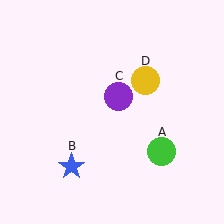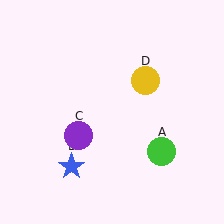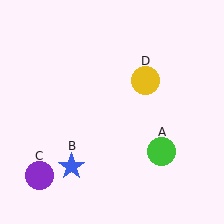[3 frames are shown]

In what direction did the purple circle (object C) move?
The purple circle (object C) moved down and to the left.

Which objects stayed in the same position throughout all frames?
Green circle (object A) and blue star (object B) and yellow circle (object D) remained stationary.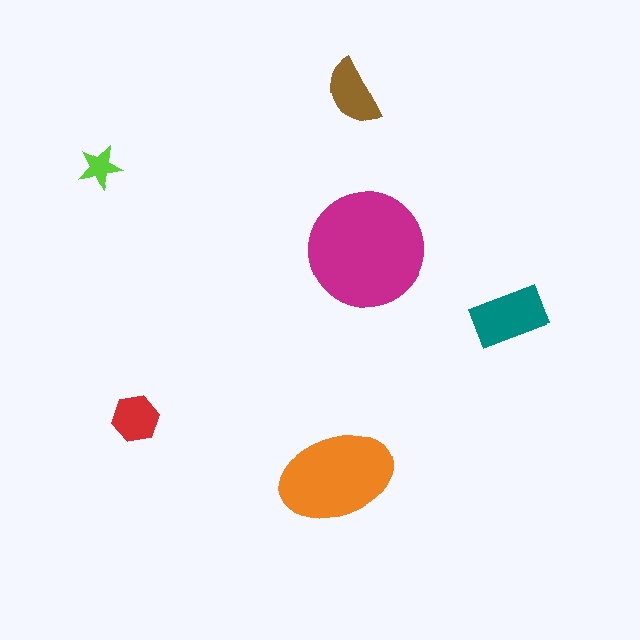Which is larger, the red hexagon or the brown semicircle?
The brown semicircle.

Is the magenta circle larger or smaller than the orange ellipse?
Larger.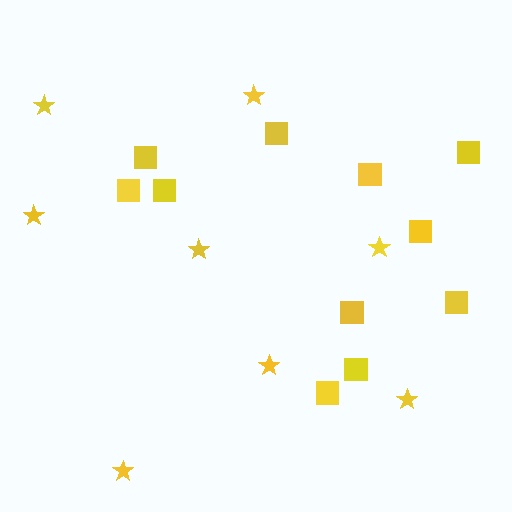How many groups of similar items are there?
There are 2 groups: one group of squares (11) and one group of stars (8).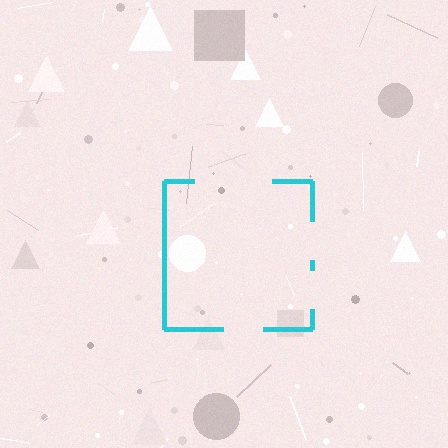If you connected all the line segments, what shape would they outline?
They would outline a square.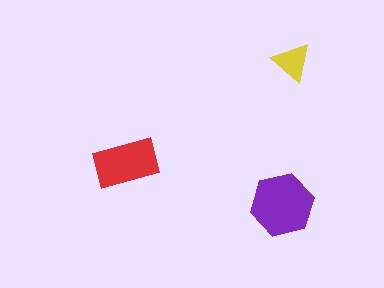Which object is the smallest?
The yellow triangle.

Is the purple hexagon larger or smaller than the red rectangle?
Larger.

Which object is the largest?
The purple hexagon.